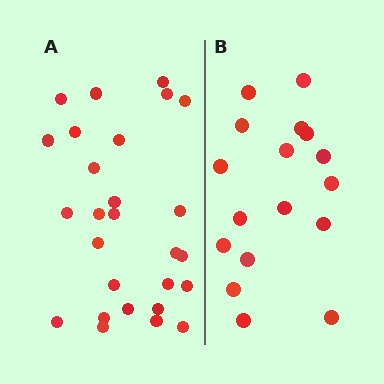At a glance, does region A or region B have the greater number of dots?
Region A (the left region) has more dots.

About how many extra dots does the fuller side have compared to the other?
Region A has roughly 10 or so more dots than region B.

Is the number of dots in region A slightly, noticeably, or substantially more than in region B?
Region A has substantially more. The ratio is roughly 1.6 to 1.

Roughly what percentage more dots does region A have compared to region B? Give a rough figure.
About 60% more.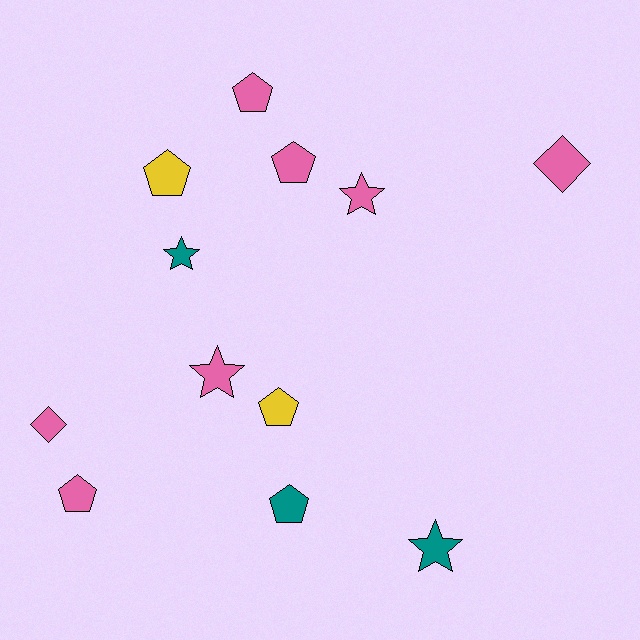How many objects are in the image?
There are 12 objects.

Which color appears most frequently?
Pink, with 7 objects.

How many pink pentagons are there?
There are 3 pink pentagons.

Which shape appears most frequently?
Pentagon, with 6 objects.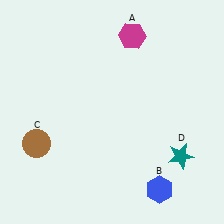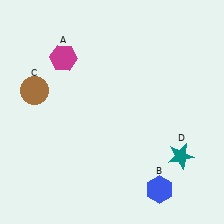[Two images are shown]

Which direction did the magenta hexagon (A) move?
The magenta hexagon (A) moved left.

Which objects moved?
The objects that moved are: the magenta hexagon (A), the brown circle (C).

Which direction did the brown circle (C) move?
The brown circle (C) moved up.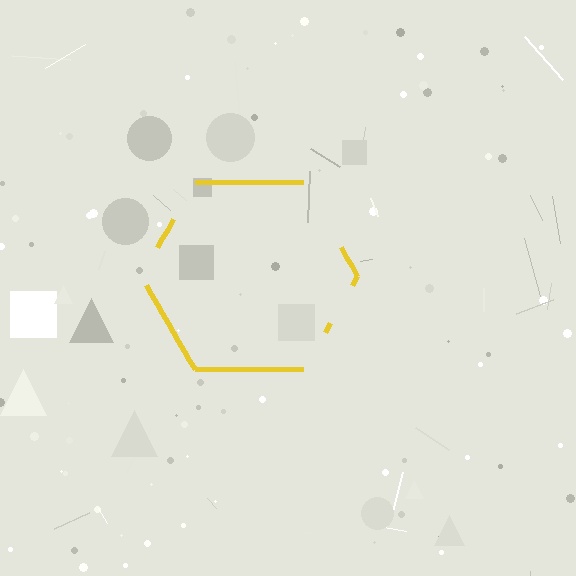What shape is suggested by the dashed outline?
The dashed outline suggests a hexagon.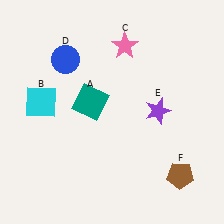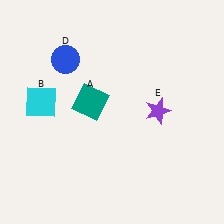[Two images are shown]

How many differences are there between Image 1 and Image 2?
There are 2 differences between the two images.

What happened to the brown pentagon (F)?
The brown pentagon (F) was removed in Image 2. It was in the bottom-right area of Image 1.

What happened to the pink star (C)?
The pink star (C) was removed in Image 2. It was in the top-right area of Image 1.